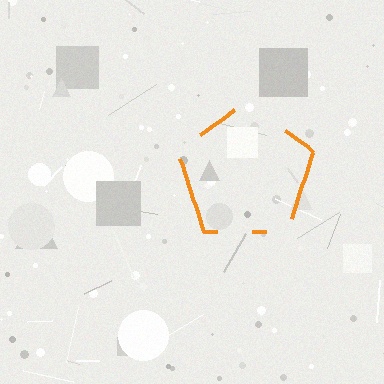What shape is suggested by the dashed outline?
The dashed outline suggests a pentagon.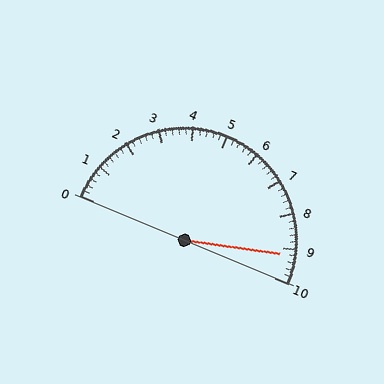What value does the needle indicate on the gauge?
The needle indicates approximately 9.2.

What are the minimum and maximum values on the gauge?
The gauge ranges from 0 to 10.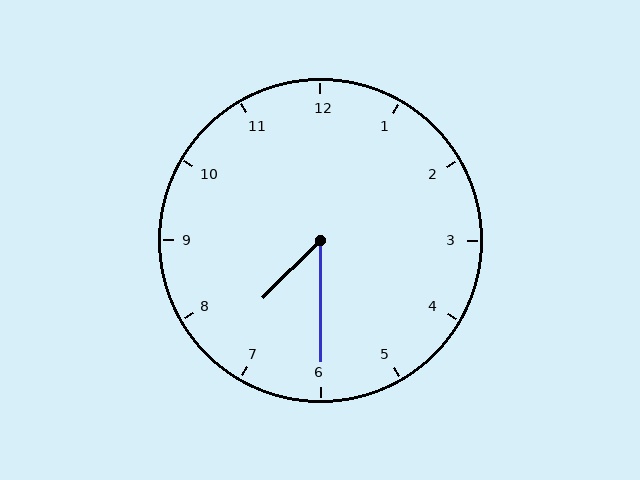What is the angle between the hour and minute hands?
Approximately 45 degrees.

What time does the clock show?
7:30.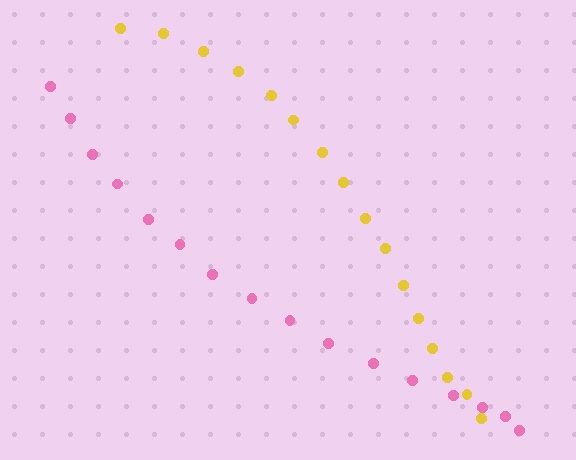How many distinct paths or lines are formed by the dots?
There are 2 distinct paths.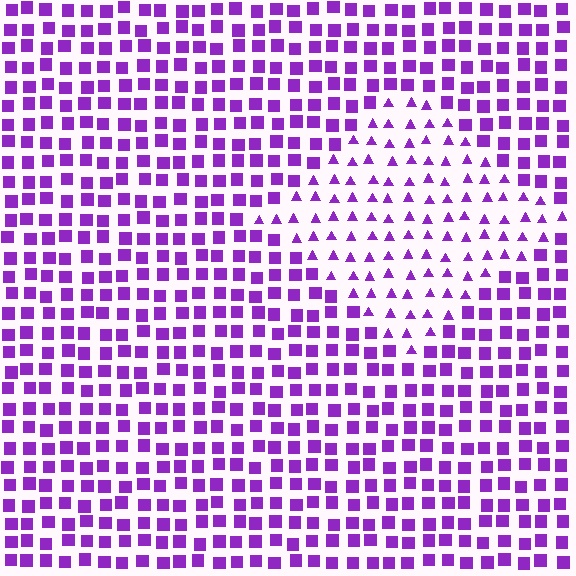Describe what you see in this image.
The image is filled with small purple elements arranged in a uniform grid. A diamond-shaped region contains triangles, while the surrounding area contains squares. The boundary is defined purely by the change in element shape.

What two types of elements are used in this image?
The image uses triangles inside the diamond region and squares outside it.